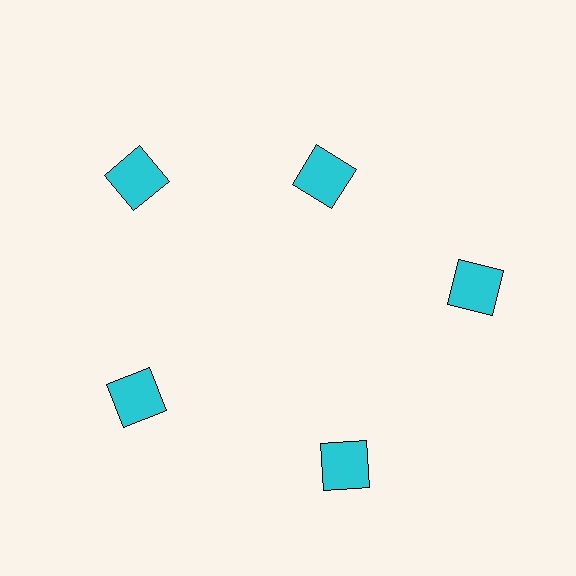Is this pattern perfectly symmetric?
No. The 5 cyan squares are arranged in a ring, but one element near the 1 o'clock position is pulled inward toward the center, breaking the 5-fold rotational symmetry.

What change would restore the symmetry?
The symmetry would be restored by moving it outward, back onto the ring so that all 5 squares sit at equal angles and equal distance from the center.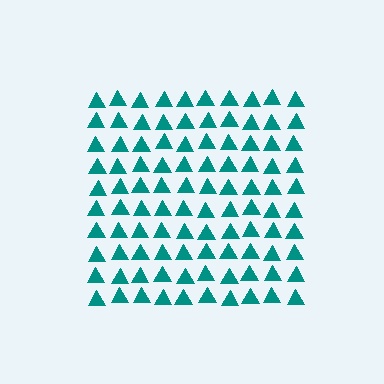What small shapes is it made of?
It is made of small triangles.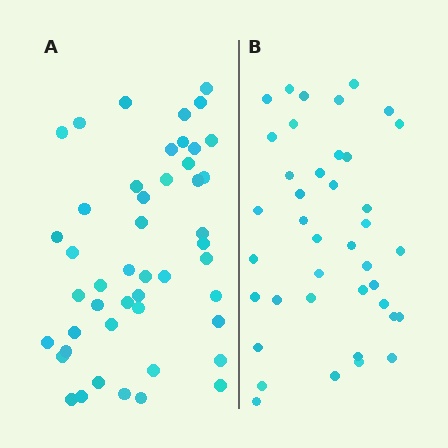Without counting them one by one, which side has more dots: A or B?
Region A (the left region) has more dots.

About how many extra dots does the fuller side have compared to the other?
Region A has roughly 8 or so more dots than region B.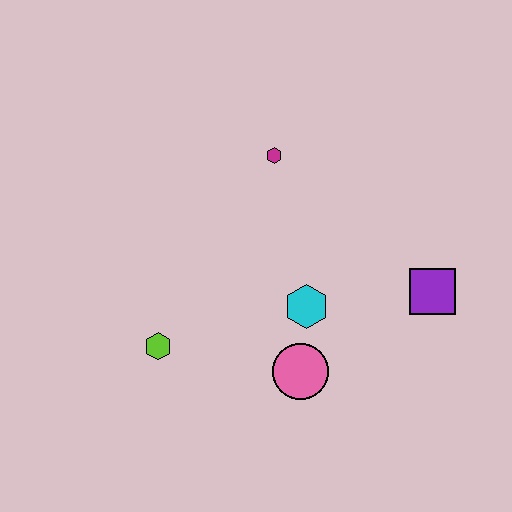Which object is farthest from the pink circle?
The magenta hexagon is farthest from the pink circle.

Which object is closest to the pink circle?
The cyan hexagon is closest to the pink circle.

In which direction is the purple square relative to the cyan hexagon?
The purple square is to the right of the cyan hexagon.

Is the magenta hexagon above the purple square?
Yes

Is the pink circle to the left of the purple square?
Yes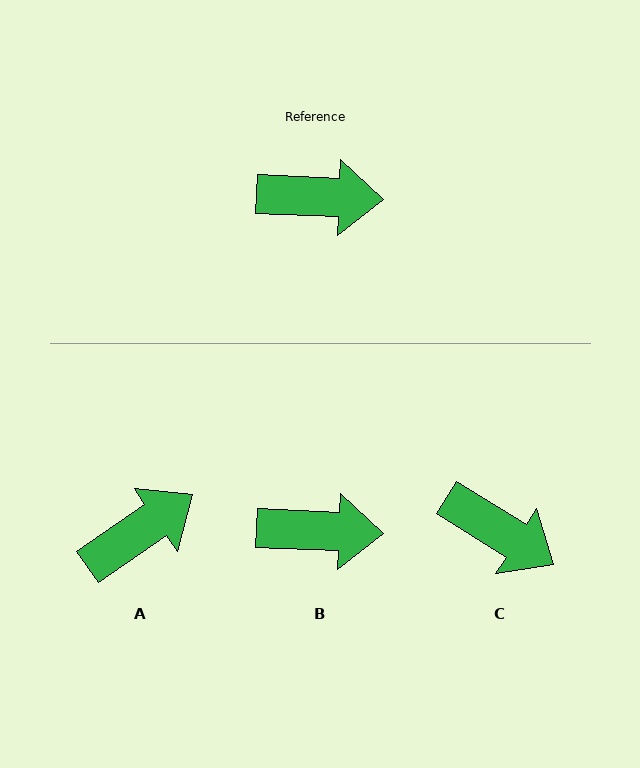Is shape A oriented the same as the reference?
No, it is off by about 37 degrees.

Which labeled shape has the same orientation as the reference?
B.